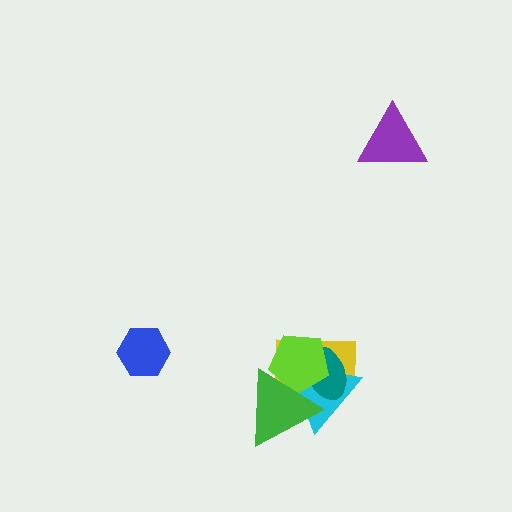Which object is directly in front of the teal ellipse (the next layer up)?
The lime pentagon is directly in front of the teal ellipse.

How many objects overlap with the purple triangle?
0 objects overlap with the purple triangle.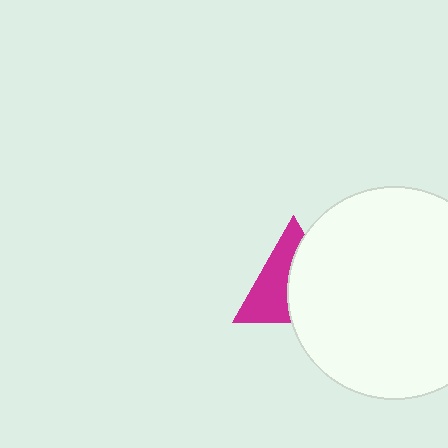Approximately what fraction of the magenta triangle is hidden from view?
Roughly 52% of the magenta triangle is hidden behind the white circle.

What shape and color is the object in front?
The object in front is a white circle.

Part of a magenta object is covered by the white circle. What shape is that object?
It is a triangle.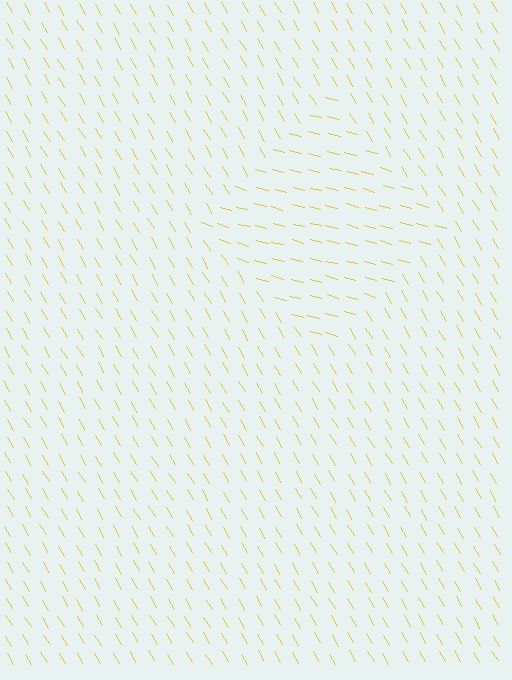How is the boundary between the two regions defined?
The boundary is defined purely by a change in line orientation (approximately 45 degrees difference). All lines are the same color and thickness.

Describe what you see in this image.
The image is filled with small yellow line segments. A diamond region in the image has lines oriented differently from the surrounding lines, creating a visible texture boundary.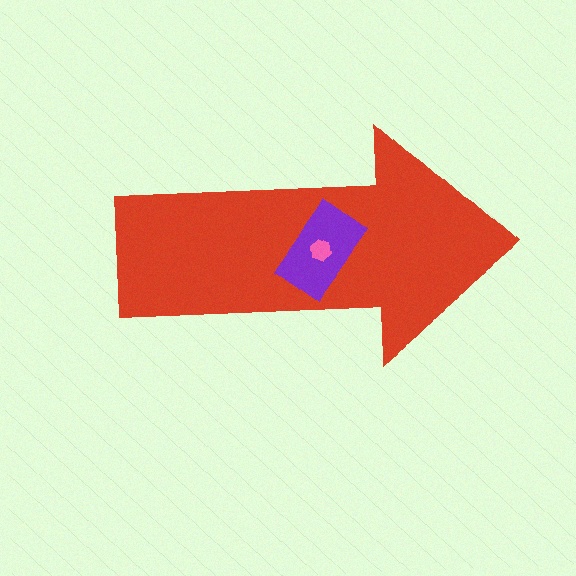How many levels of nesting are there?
3.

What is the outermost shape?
The red arrow.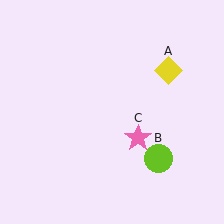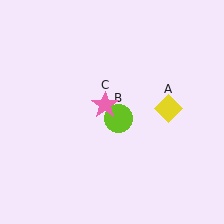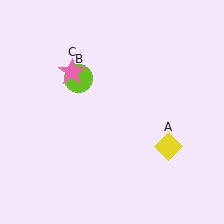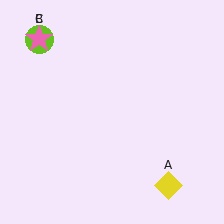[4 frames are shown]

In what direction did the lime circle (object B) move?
The lime circle (object B) moved up and to the left.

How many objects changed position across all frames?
3 objects changed position: yellow diamond (object A), lime circle (object B), pink star (object C).